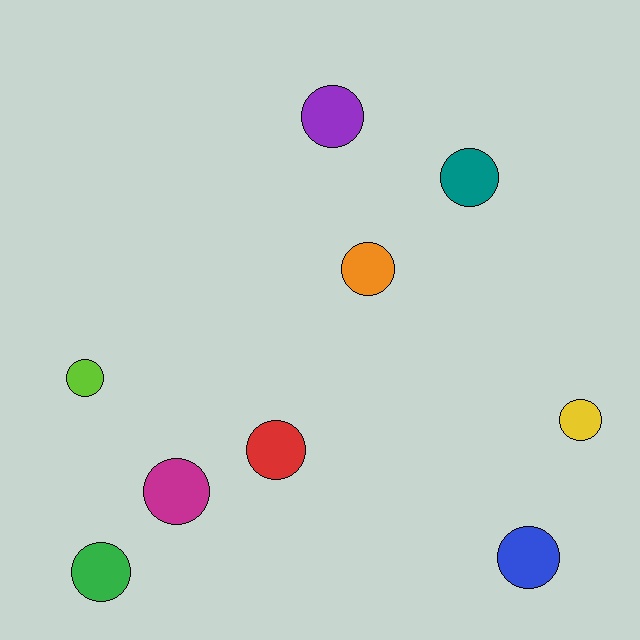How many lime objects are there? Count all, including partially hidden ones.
There is 1 lime object.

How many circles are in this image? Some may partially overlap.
There are 9 circles.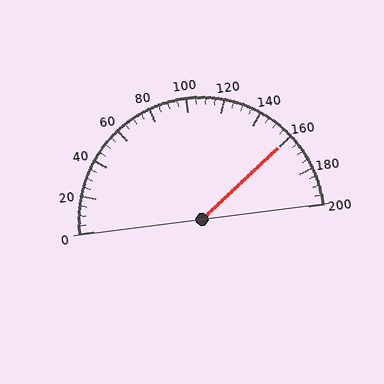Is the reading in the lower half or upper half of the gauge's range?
The reading is in the upper half of the range (0 to 200).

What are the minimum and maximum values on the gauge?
The gauge ranges from 0 to 200.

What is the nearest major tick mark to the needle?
The nearest major tick mark is 160.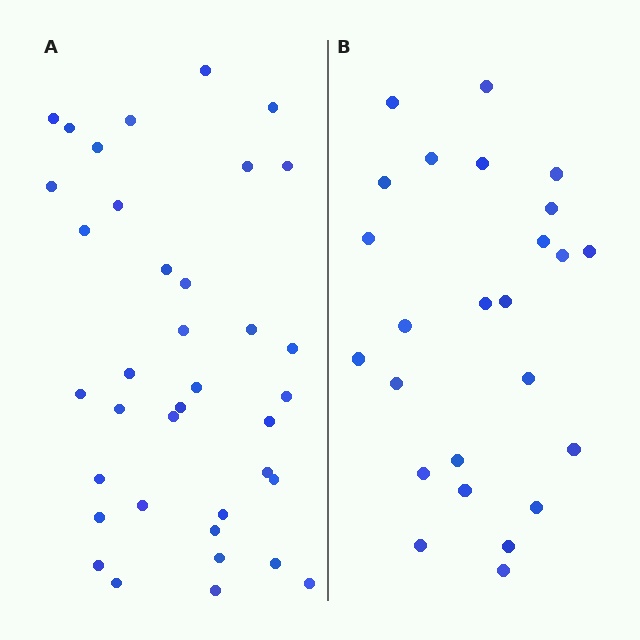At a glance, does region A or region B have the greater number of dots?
Region A (the left region) has more dots.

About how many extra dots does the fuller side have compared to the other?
Region A has roughly 12 or so more dots than region B.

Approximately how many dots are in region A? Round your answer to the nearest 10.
About 40 dots. (The exact count is 37, which rounds to 40.)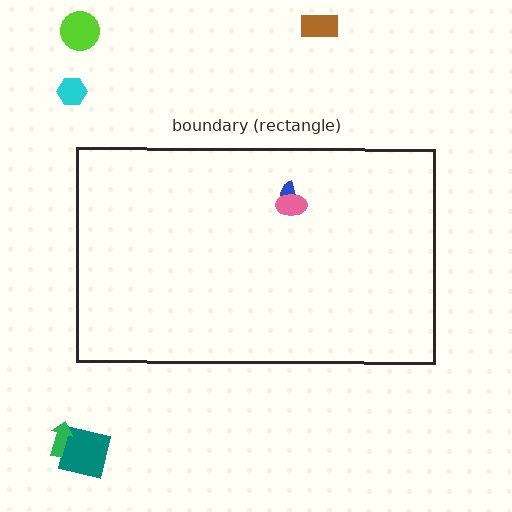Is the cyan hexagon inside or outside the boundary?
Outside.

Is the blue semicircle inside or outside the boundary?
Inside.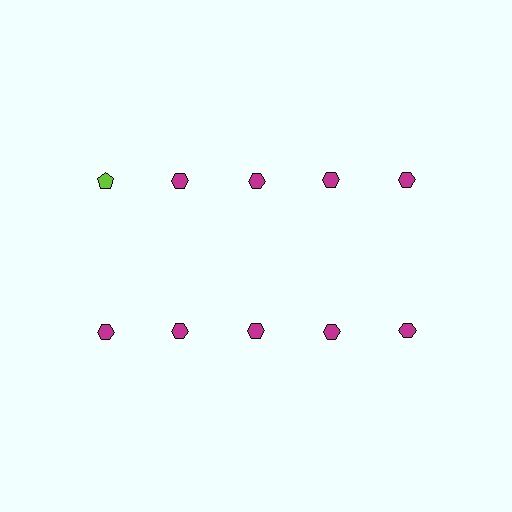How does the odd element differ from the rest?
It differs in both color (lime instead of magenta) and shape (pentagon instead of hexagon).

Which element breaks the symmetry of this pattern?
The lime pentagon in the top row, leftmost column breaks the symmetry. All other shapes are magenta hexagons.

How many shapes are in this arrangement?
There are 10 shapes arranged in a grid pattern.